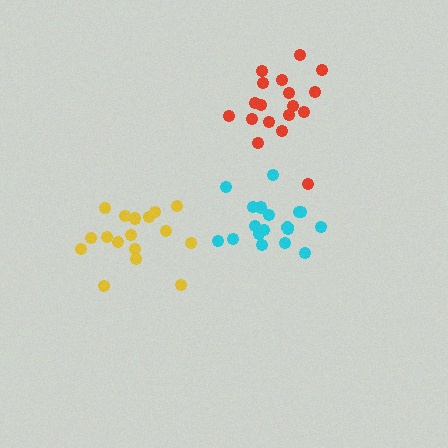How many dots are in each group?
Group 1: 17 dots, Group 2: 18 dots, Group 3: 18 dots (53 total).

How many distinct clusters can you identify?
There are 3 distinct clusters.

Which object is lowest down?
The cyan cluster is bottommost.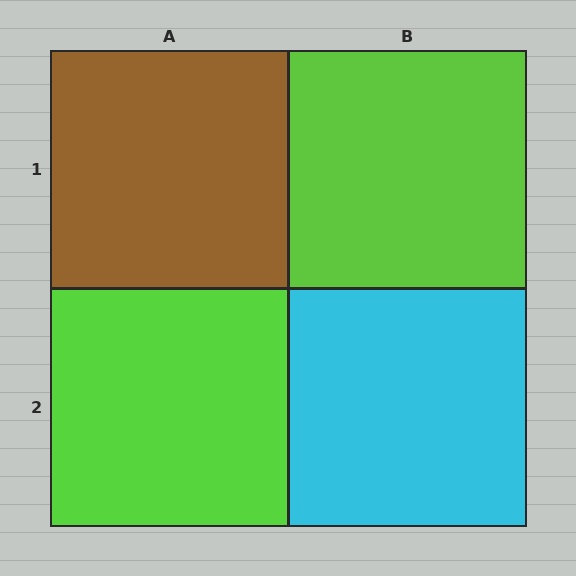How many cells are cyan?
1 cell is cyan.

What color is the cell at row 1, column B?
Lime.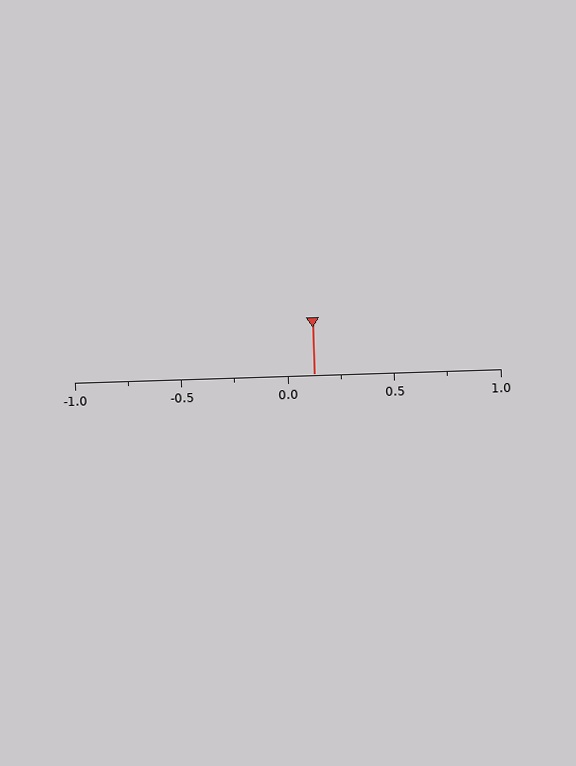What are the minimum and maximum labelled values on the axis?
The axis runs from -1.0 to 1.0.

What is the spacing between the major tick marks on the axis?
The major ticks are spaced 0.5 apart.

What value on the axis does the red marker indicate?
The marker indicates approximately 0.12.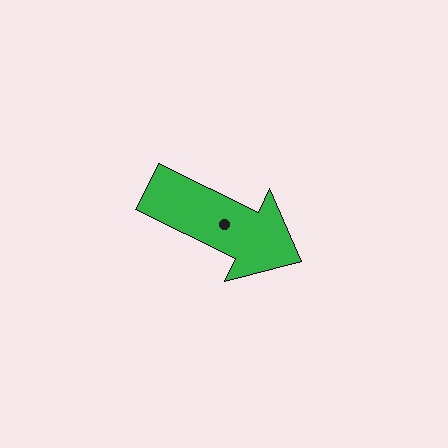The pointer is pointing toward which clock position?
Roughly 4 o'clock.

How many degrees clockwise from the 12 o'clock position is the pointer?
Approximately 116 degrees.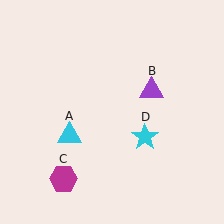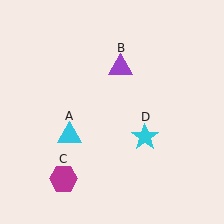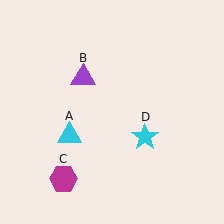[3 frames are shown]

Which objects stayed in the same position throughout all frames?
Cyan triangle (object A) and magenta hexagon (object C) and cyan star (object D) remained stationary.